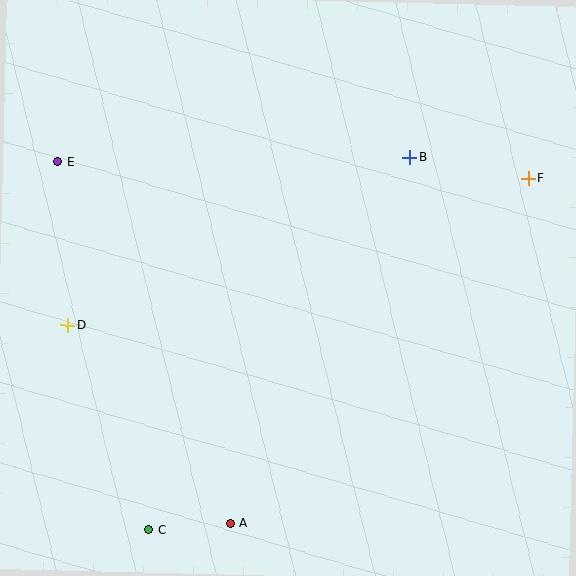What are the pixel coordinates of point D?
Point D is at (68, 325).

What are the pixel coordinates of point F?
Point F is at (528, 178).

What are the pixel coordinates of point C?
Point C is at (149, 529).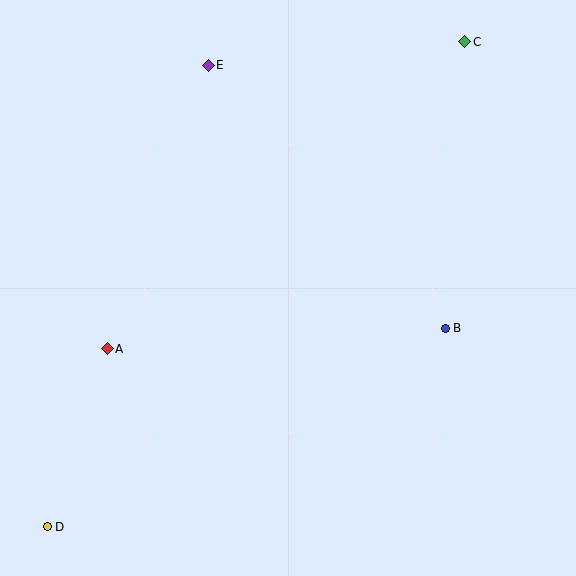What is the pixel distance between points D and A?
The distance between D and A is 188 pixels.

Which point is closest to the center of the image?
Point B at (445, 328) is closest to the center.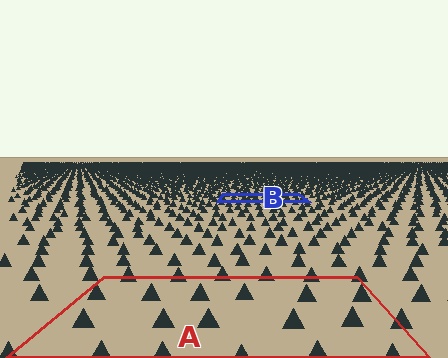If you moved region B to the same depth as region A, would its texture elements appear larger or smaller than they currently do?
They would appear larger. At a closer depth, the same texture elements are projected at a bigger on-screen size.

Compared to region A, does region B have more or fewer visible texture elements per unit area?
Region B has more texture elements per unit area — they are packed more densely because it is farther away.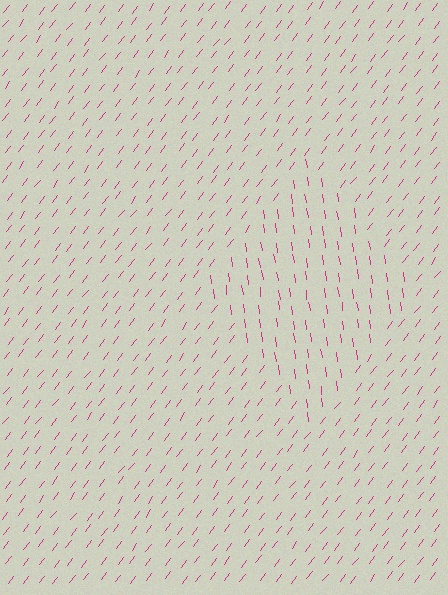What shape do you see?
I see a diamond.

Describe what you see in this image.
The image is filled with small magenta line segments. A diamond region in the image has lines oriented differently from the surrounding lines, creating a visible texture boundary.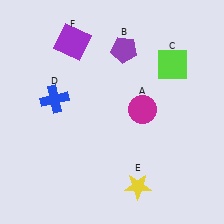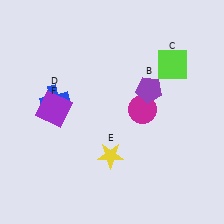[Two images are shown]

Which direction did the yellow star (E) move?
The yellow star (E) moved up.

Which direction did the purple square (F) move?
The purple square (F) moved down.